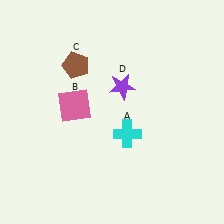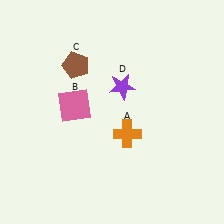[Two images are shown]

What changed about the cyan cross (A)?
In Image 1, A is cyan. In Image 2, it changed to orange.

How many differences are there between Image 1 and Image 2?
There is 1 difference between the two images.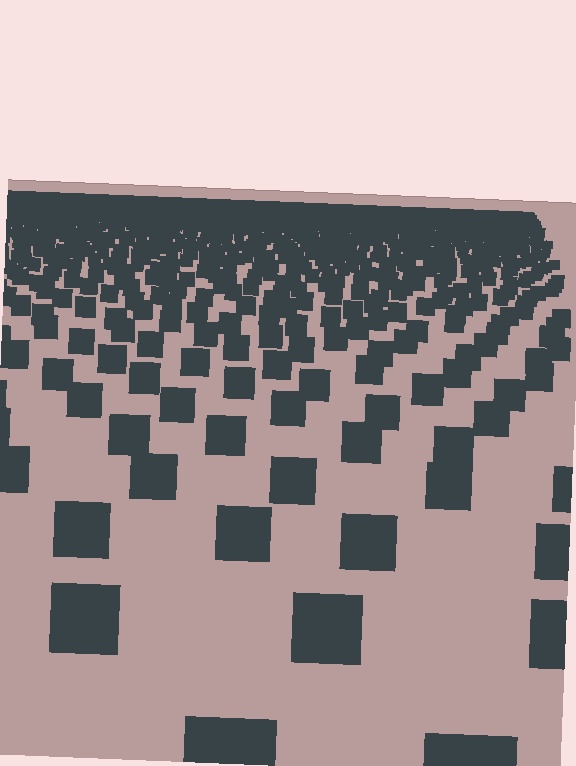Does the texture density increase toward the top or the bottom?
Density increases toward the top.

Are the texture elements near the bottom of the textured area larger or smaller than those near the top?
Larger. Near the bottom, elements are closer to the viewer and appear at a bigger on-screen size.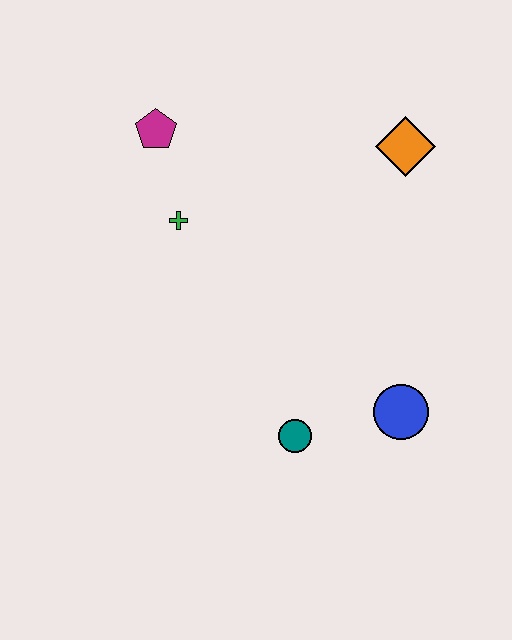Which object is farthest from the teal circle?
The magenta pentagon is farthest from the teal circle.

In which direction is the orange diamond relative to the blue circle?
The orange diamond is above the blue circle.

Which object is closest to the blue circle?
The teal circle is closest to the blue circle.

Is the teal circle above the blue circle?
No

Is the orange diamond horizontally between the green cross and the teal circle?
No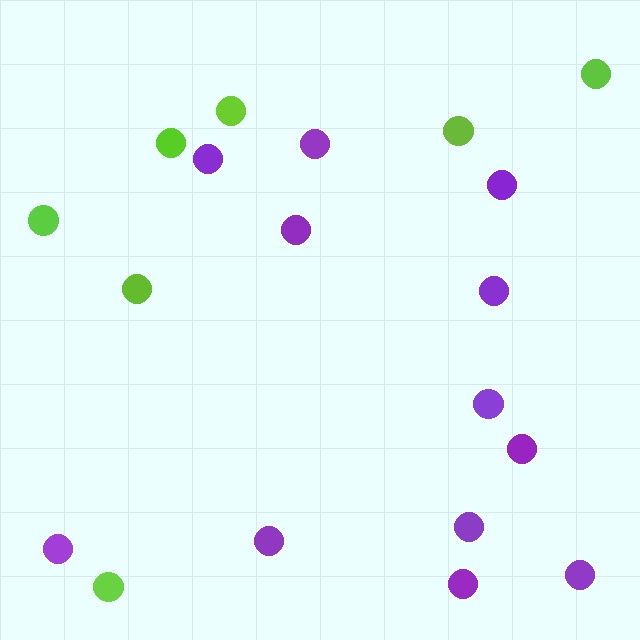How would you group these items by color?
There are 2 groups: one group of lime circles (7) and one group of purple circles (12).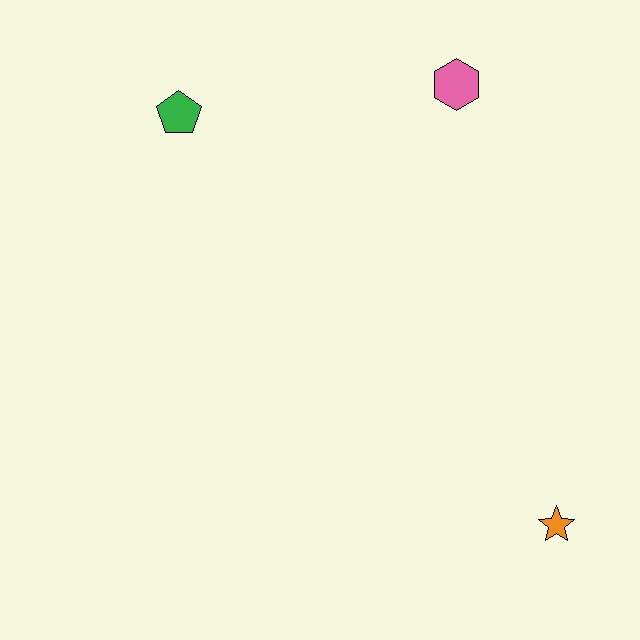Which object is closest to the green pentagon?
The pink hexagon is closest to the green pentagon.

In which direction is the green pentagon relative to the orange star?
The green pentagon is above the orange star.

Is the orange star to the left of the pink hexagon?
No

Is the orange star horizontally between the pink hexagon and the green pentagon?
No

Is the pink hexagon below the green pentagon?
No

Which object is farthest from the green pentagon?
The orange star is farthest from the green pentagon.